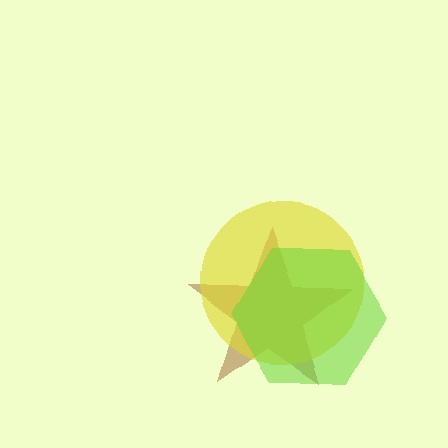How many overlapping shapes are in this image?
There are 3 overlapping shapes in the image.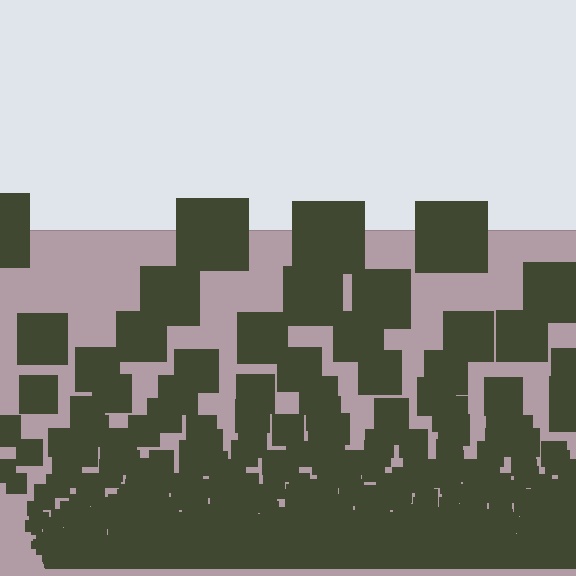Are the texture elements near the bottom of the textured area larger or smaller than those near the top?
Smaller. The gradient is inverted — elements near the bottom are smaller and denser.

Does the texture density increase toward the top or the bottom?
Density increases toward the bottom.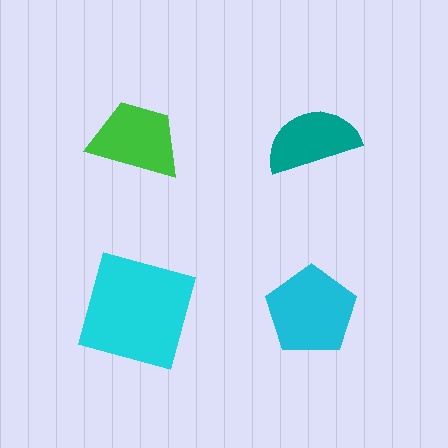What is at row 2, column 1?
A cyan square.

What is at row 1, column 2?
A teal semicircle.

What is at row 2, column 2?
A cyan pentagon.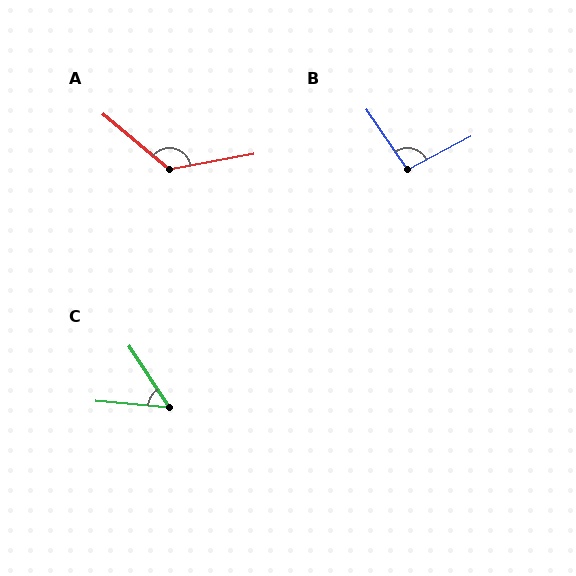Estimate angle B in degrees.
Approximately 96 degrees.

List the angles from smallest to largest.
C (51°), B (96°), A (130°).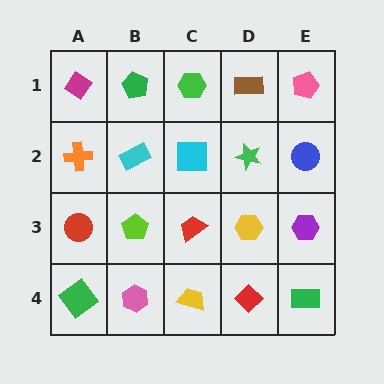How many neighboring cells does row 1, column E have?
2.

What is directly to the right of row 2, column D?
A blue circle.